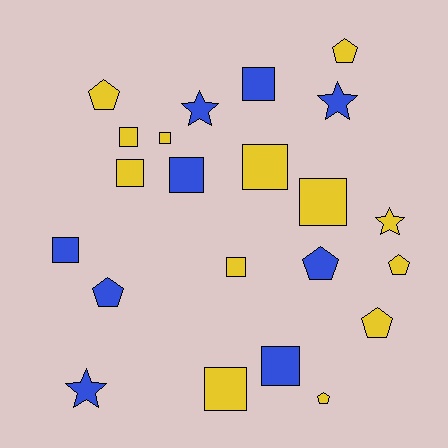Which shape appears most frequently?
Square, with 11 objects.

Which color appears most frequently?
Yellow, with 13 objects.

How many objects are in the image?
There are 22 objects.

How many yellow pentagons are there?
There are 5 yellow pentagons.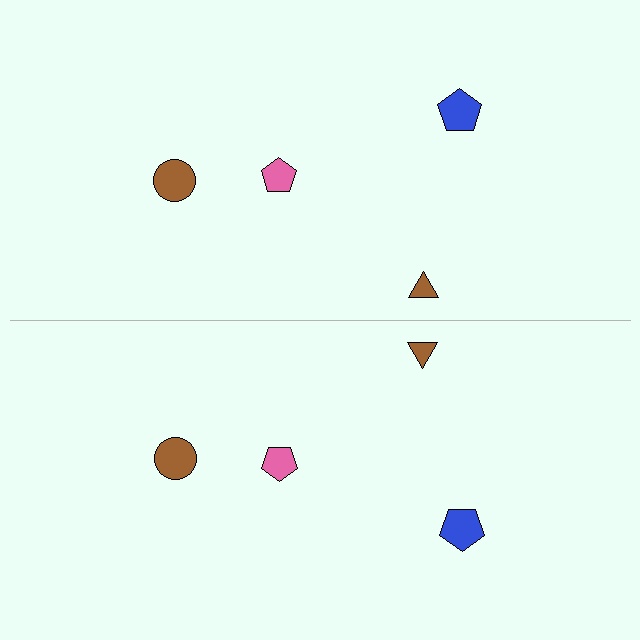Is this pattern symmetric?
Yes, this pattern has bilateral (reflection) symmetry.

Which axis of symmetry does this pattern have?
The pattern has a horizontal axis of symmetry running through the center of the image.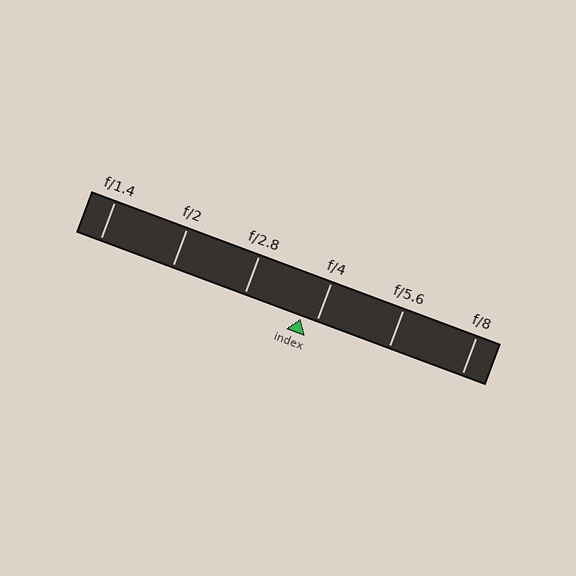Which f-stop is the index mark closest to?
The index mark is closest to f/4.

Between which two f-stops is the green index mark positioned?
The index mark is between f/2.8 and f/4.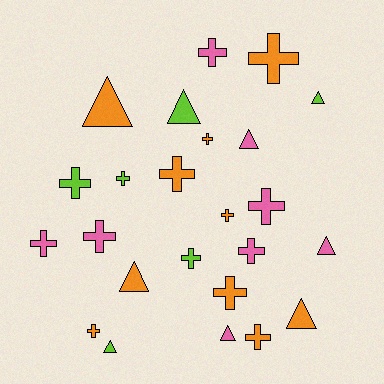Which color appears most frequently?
Orange, with 10 objects.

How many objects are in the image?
There are 24 objects.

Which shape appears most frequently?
Cross, with 15 objects.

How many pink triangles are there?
There are 3 pink triangles.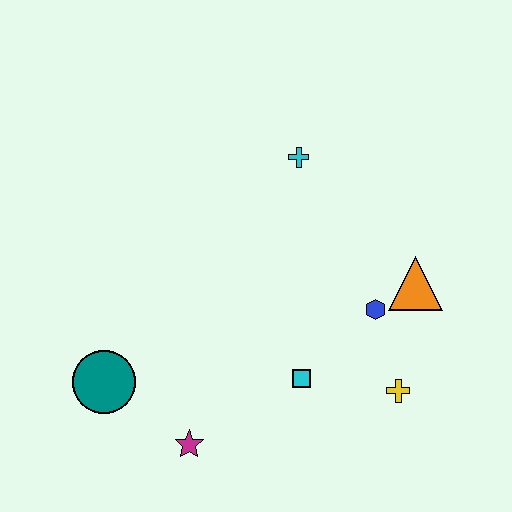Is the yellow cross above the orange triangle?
No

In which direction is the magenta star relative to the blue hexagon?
The magenta star is to the left of the blue hexagon.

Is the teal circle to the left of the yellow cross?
Yes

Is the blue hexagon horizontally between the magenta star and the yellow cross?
Yes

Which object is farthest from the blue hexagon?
The teal circle is farthest from the blue hexagon.